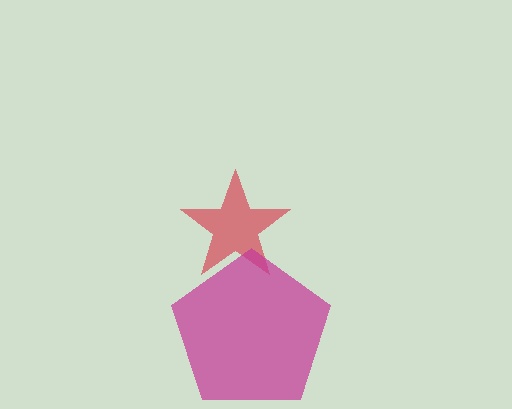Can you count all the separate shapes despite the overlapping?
Yes, there are 2 separate shapes.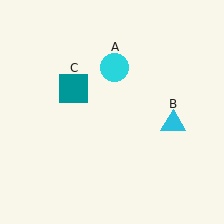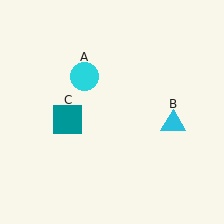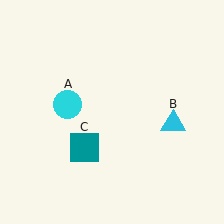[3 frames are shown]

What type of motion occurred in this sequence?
The cyan circle (object A), teal square (object C) rotated counterclockwise around the center of the scene.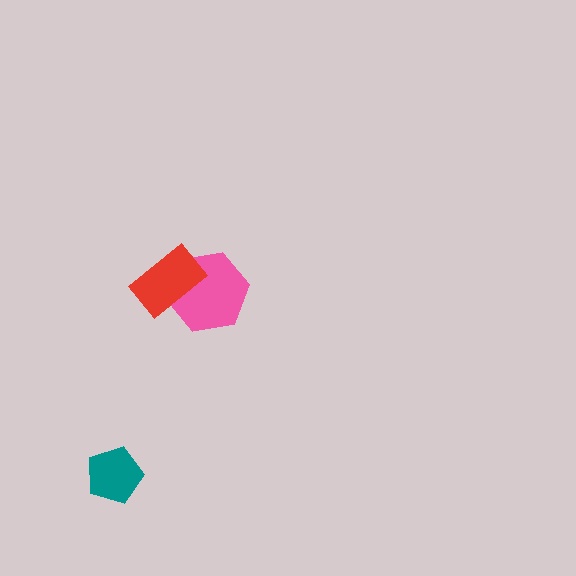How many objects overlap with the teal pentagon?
0 objects overlap with the teal pentagon.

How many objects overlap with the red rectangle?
1 object overlaps with the red rectangle.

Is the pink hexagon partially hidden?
Yes, it is partially covered by another shape.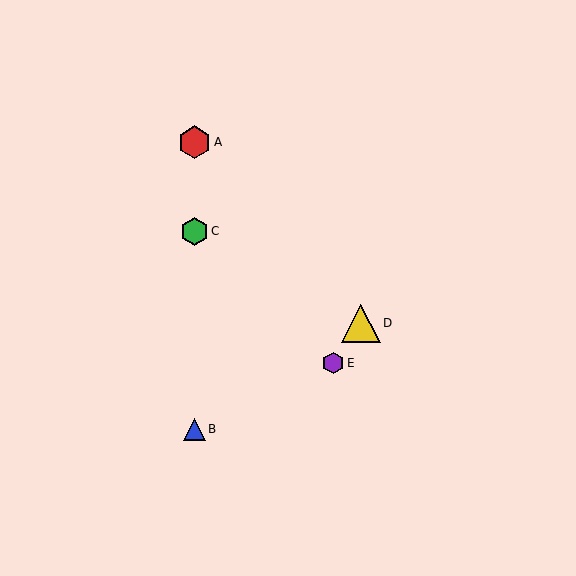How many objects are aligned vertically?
3 objects (A, B, C) are aligned vertically.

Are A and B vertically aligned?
Yes, both are at x≈194.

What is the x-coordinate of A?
Object A is at x≈194.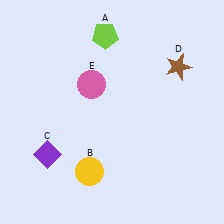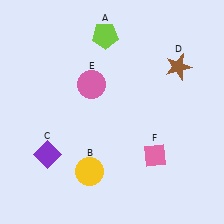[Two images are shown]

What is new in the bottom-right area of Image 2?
A pink diamond (F) was added in the bottom-right area of Image 2.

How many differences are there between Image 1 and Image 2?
There is 1 difference between the two images.